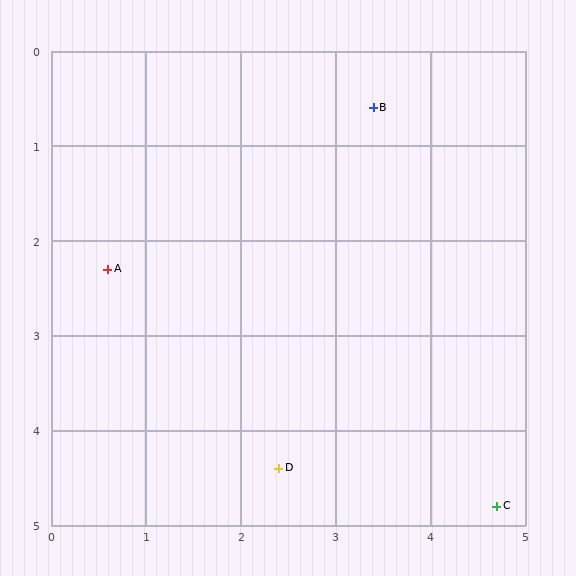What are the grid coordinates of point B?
Point B is at approximately (3.4, 0.6).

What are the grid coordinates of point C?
Point C is at approximately (4.7, 4.8).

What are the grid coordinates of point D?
Point D is at approximately (2.4, 4.4).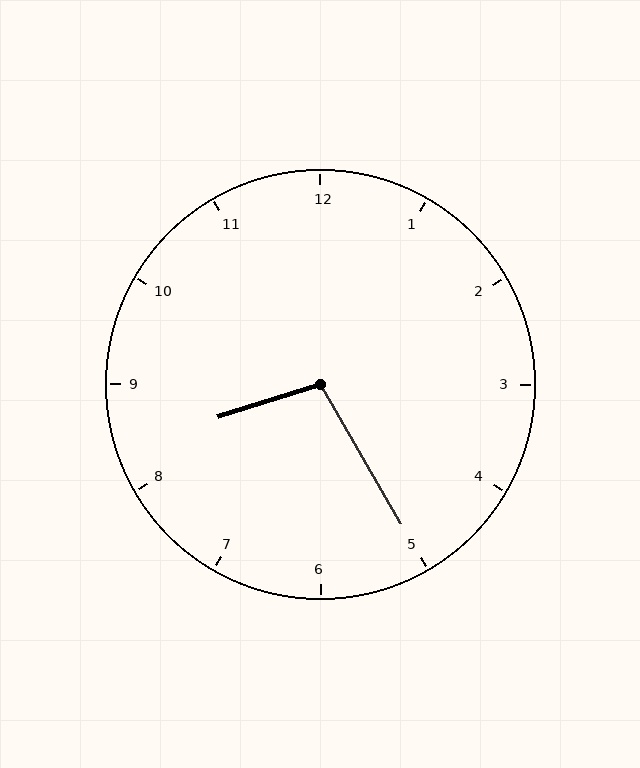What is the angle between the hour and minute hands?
Approximately 102 degrees.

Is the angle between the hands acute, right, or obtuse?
It is obtuse.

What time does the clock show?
8:25.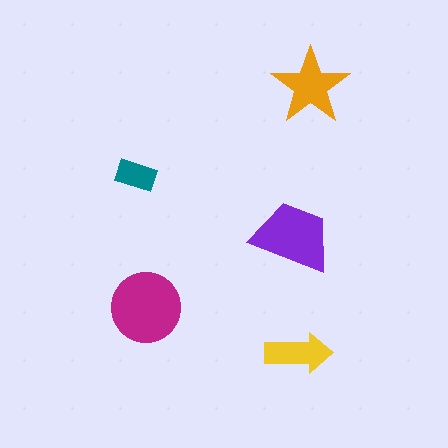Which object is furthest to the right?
The orange star is rightmost.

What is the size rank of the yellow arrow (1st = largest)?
4th.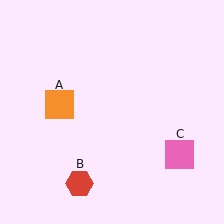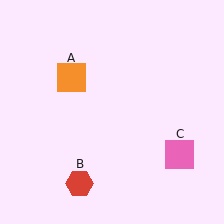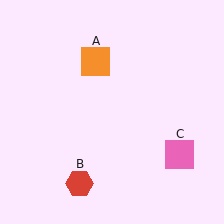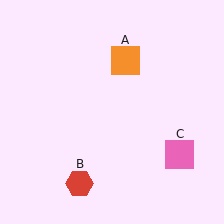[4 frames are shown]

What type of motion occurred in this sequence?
The orange square (object A) rotated clockwise around the center of the scene.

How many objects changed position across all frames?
1 object changed position: orange square (object A).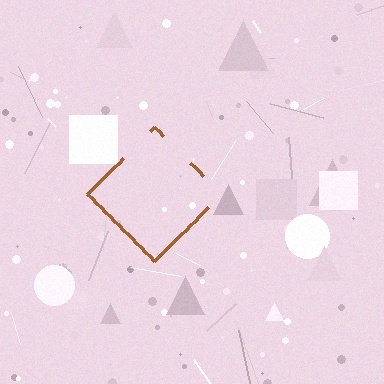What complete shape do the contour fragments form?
The contour fragments form a diamond.